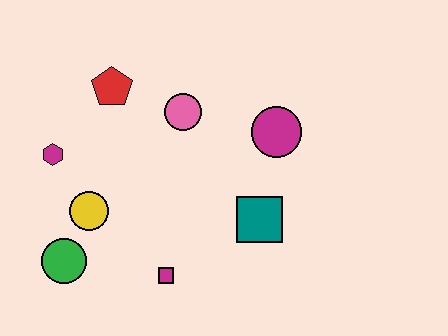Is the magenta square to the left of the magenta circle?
Yes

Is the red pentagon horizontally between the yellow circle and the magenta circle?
Yes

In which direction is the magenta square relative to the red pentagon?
The magenta square is below the red pentagon.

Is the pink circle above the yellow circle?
Yes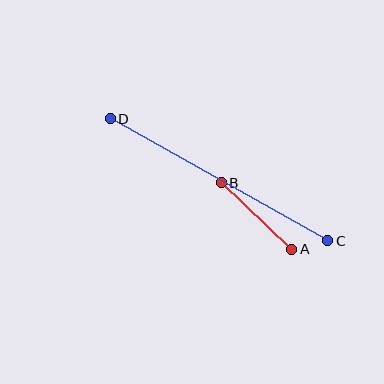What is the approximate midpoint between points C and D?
The midpoint is at approximately (219, 180) pixels.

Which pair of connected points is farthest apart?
Points C and D are farthest apart.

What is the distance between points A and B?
The distance is approximately 97 pixels.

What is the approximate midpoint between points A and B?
The midpoint is at approximately (256, 216) pixels.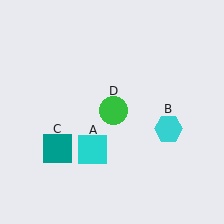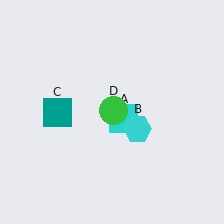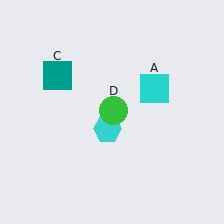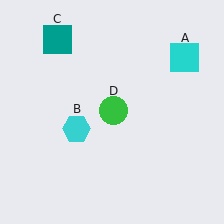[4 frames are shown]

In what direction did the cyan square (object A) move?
The cyan square (object A) moved up and to the right.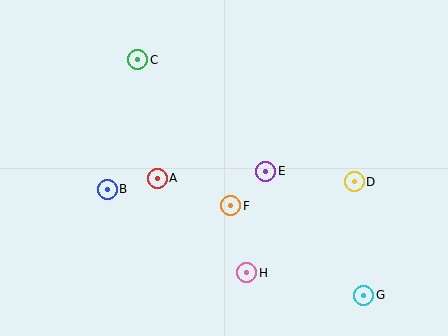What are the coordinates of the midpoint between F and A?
The midpoint between F and A is at (194, 192).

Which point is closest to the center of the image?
Point F at (231, 206) is closest to the center.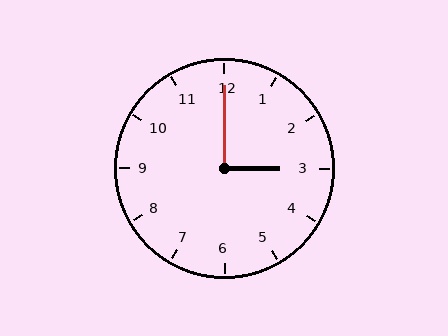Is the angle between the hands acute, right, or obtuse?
It is right.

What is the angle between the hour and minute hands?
Approximately 90 degrees.